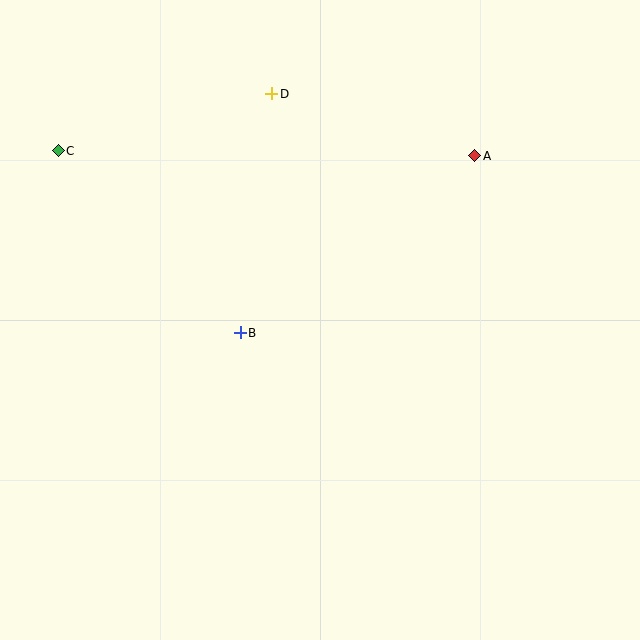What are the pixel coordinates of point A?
Point A is at (475, 156).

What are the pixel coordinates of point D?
Point D is at (272, 94).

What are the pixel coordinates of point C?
Point C is at (58, 151).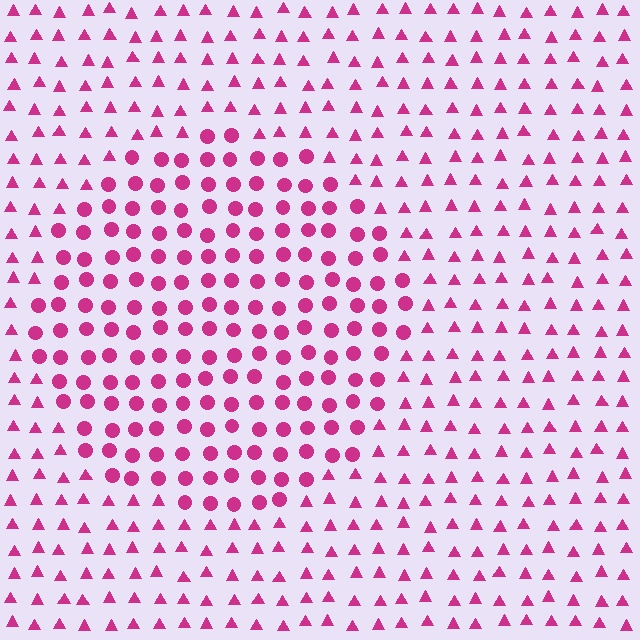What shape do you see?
I see a circle.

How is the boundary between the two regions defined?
The boundary is defined by a change in element shape: circles inside vs. triangles outside. All elements share the same color and spacing.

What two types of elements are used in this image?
The image uses circles inside the circle region and triangles outside it.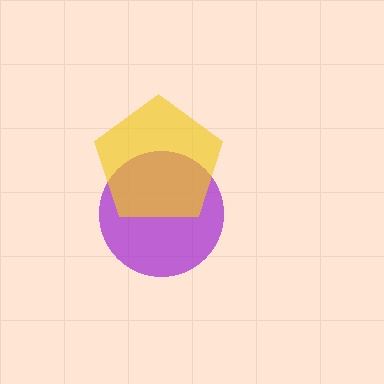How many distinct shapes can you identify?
There are 2 distinct shapes: a purple circle, a yellow pentagon.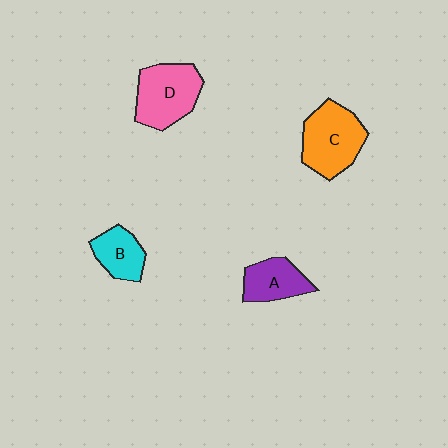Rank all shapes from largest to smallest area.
From largest to smallest: C (orange), D (pink), A (purple), B (cyan).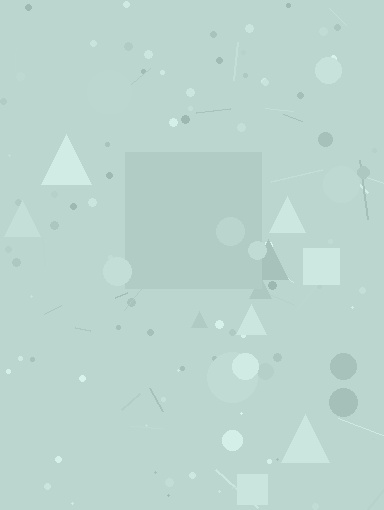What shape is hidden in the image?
A square is hidden in the image.